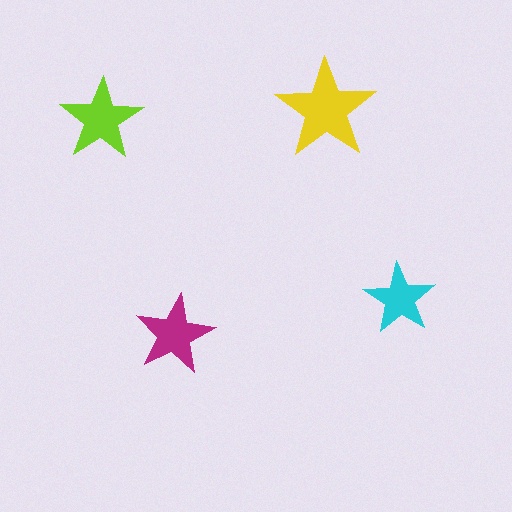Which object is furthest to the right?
The cyan star is rightmost.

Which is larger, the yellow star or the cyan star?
The yellow one.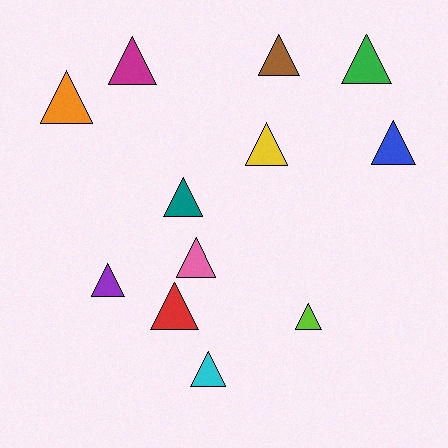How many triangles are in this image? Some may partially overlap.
There are 12 triangles.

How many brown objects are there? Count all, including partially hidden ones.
There is 1 brown object.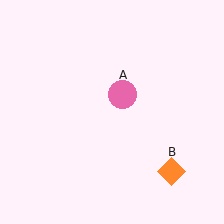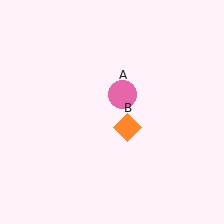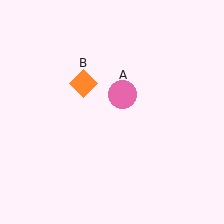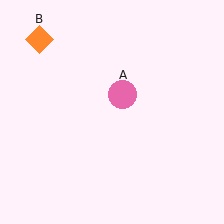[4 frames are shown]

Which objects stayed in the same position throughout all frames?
Pink circle (object A) remained stationary.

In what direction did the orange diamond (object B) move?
The orange diamond (object B) moved up and to the left.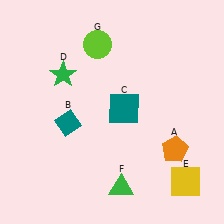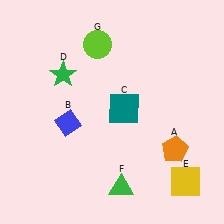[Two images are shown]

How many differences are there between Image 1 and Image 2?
There is 1 difference between the two images.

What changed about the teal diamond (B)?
In Image 1, B is teal. In Image 2, it changed to blue.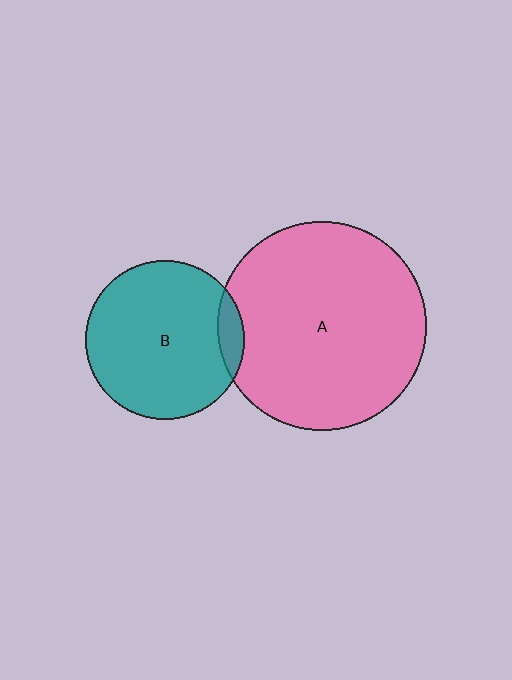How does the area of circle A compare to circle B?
Approximately 1.7 times.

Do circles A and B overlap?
Yes.